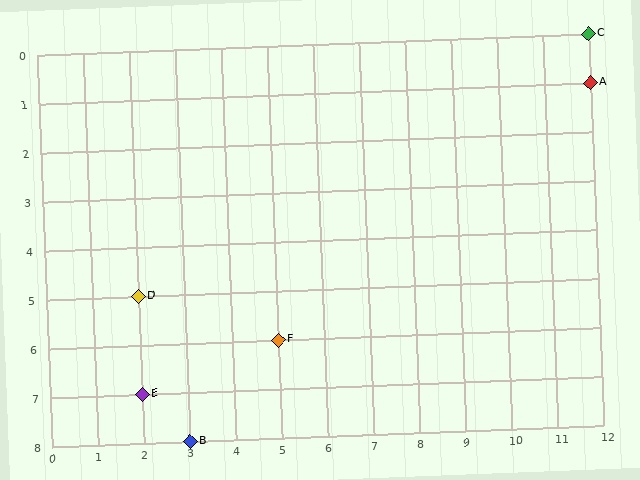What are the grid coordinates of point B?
Point B is at grid coordinates (3, 8).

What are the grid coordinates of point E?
Point E is at grid coordinates (2, 7).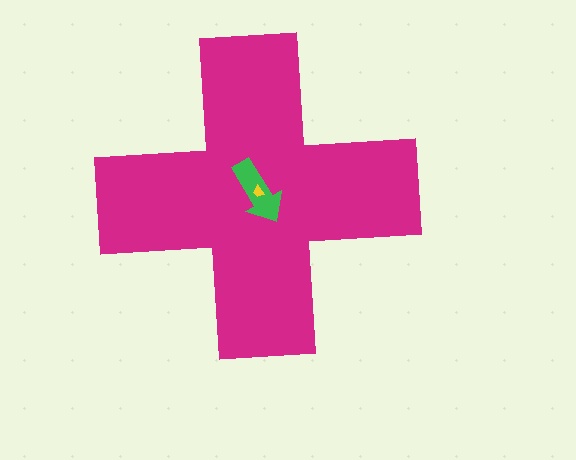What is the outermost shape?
The magenta cross.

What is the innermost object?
The yellow trapezoid.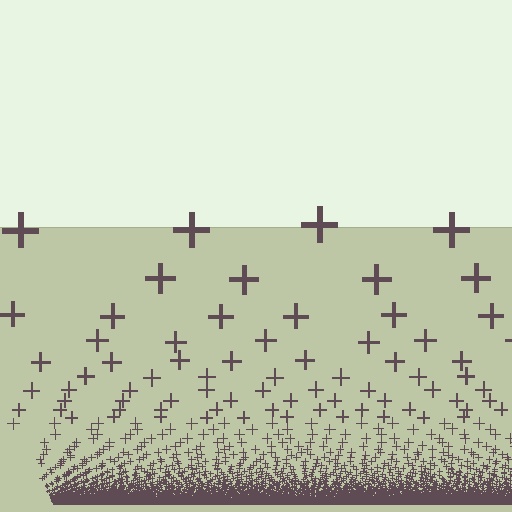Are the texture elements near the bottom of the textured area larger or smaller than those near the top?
Smaller. The gradient is inverted — elements near the bottom are smaller and denser.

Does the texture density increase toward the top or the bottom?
Density increases toward the bottom.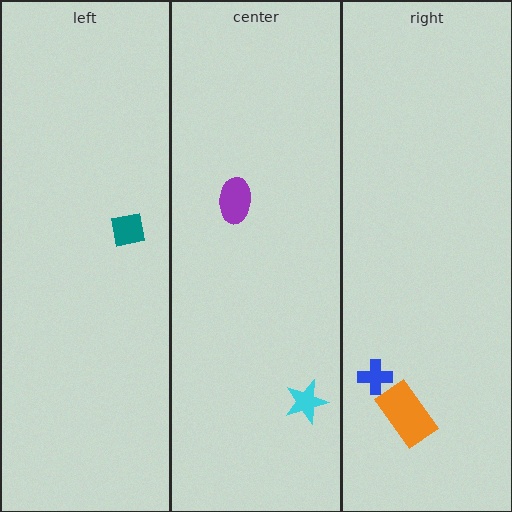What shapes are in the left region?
The teal square.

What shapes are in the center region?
The purple ellipse, the cyan star.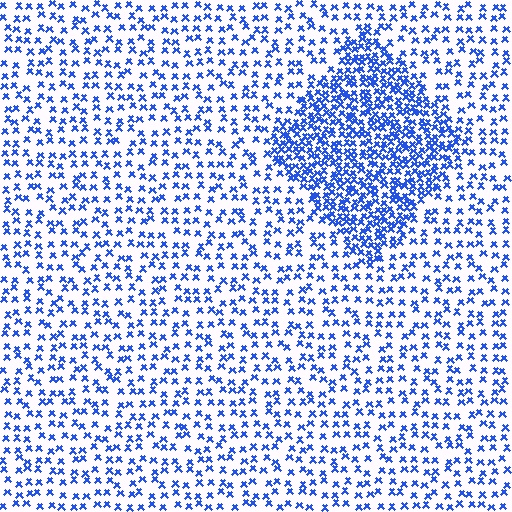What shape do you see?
I see a diamond.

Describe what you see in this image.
The image contains small blue elements arranged at two different densities. A diamond-shaped region is visible where the elements are more densely packed than the surrounding area.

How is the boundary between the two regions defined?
The boundary is defined by a change in element density (approximately 2.4x ratio). All elements are the same color, size, and shape.